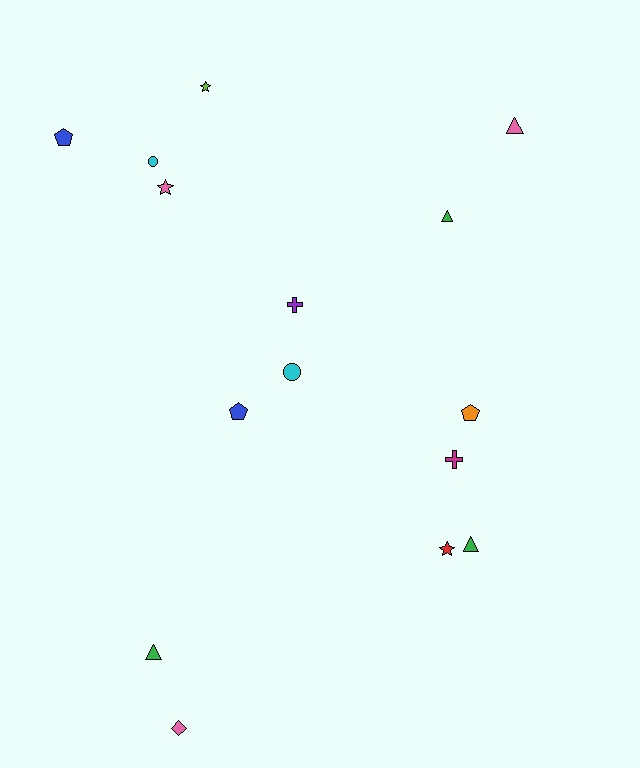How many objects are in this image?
There are 15 objects.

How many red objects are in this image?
There is 1 red object.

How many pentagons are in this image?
There are 3 pentagons.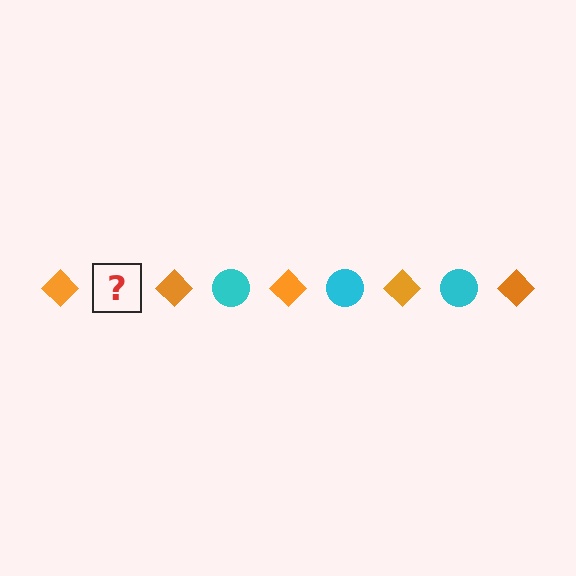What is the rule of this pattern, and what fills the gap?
The rule is that the pattern alternates between orange diamond and cyan circle. The gap should be filled with a cyan circle.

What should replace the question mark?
The question mark should be replaced with a cyan circle.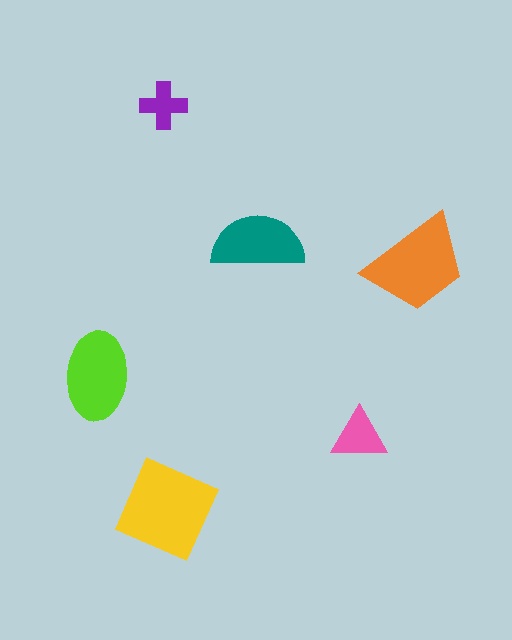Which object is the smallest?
The purple cross.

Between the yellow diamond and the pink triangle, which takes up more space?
The yellow diamond.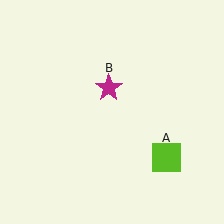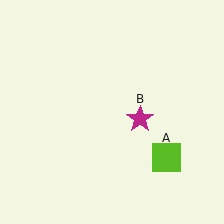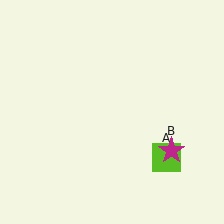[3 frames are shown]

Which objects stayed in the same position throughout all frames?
Lime square (object A) remained stationary.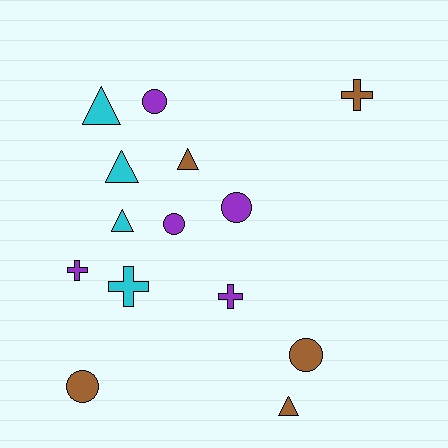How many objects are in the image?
There are 14 objects.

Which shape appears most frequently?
Circle, with 5 objects.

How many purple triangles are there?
There are no purple triangles.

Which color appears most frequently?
Brown, with 5 objects.